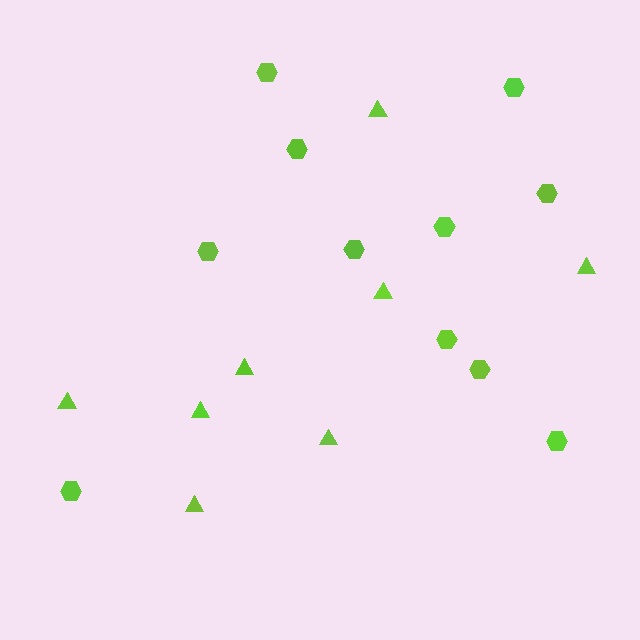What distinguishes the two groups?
There are 2 groups: one group of triangles (8) and one group of hexagons (11).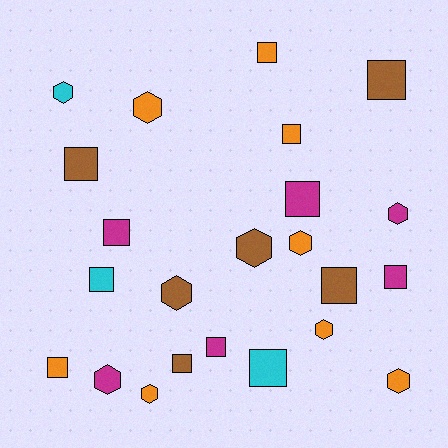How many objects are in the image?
There are 23 objects.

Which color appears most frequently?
Orange, with 8 objects.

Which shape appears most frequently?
Square, with 13 objects.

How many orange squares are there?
There are 3 orange squares.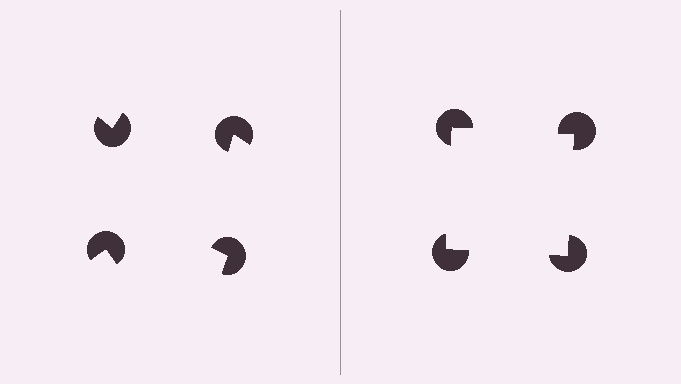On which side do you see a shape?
An illusory square appears on the right side. On the left side the wedge cuts are rotated, so no coherent shape forms.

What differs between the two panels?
The pac-man discs are positioned identically on both sides; only the wedge orientations differ. On the right they align to a square; on the left they are misaligned.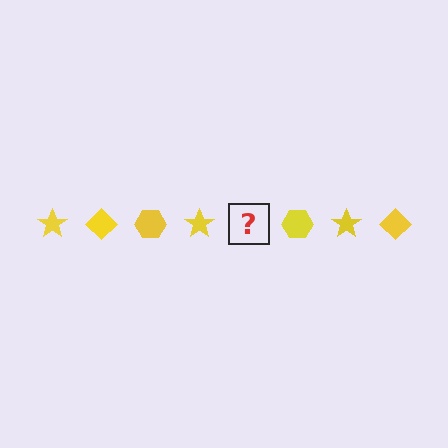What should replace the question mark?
The question mark should be replaced with a yellow diamond.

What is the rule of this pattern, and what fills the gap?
The rule is that the pattern cycles through star, diamond, hexagon shapes in yellow. The gap should be filled with a yellow diamond.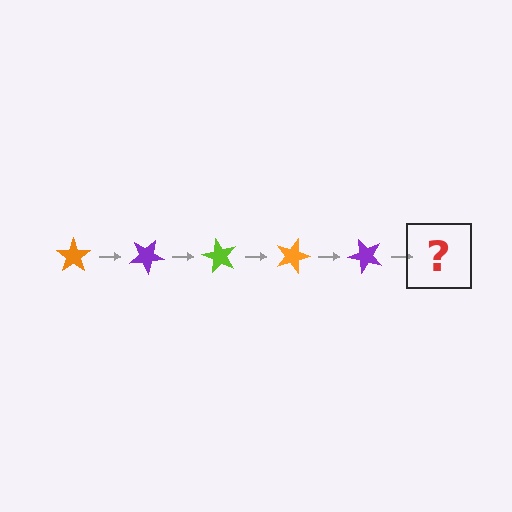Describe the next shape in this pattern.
It should be a lime star, rotated 150 degrees from the start.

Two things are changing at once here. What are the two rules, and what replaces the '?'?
The two rules are that it rotates 30 degrees each step and the color cycles through orange, purple, and lime. The '?' should be a lime star, rotated 150 degrees from the start.